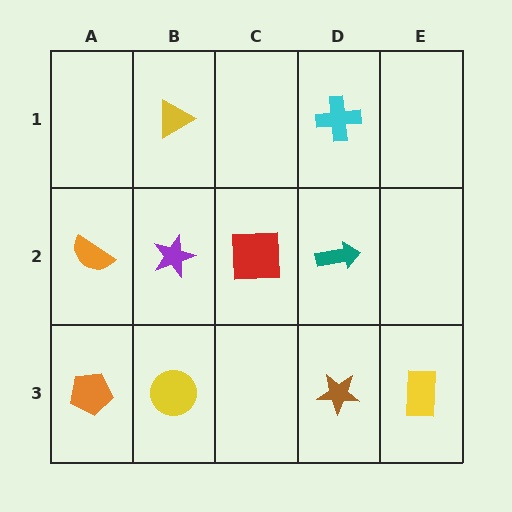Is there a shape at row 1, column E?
No, that cell is empty.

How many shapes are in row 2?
4 shapes.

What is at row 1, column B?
A yellow triangle.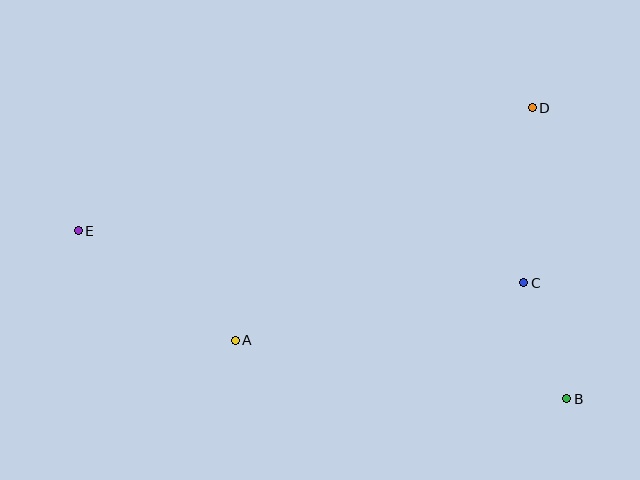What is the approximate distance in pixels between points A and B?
The distance between A and B is approximately 336 pixels.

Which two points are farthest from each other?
Points B and E are farthest from each other.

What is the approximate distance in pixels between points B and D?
The distance between B and D is approximately 293 pixels.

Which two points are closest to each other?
Points B and C are closest to each other.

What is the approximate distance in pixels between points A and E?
The distance between A and E is approximately 192 pixels.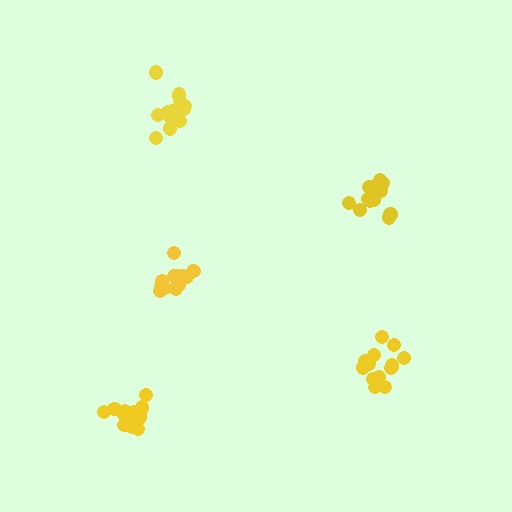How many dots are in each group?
Group 1: 14 dots, Group 2: 15 dots, Group 3: 14 dots, Group 4: 16 dots, Group 5: 16 dots (75 total).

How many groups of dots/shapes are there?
There are 5 groups.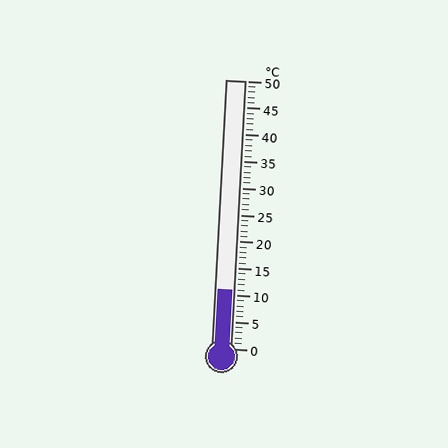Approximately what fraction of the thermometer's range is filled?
The thermometer is filled to approximately 20% of its range.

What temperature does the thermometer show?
The thermometer shows approximately 11°C.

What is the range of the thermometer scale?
The thermometer scale ranges from 0°C to 50°C.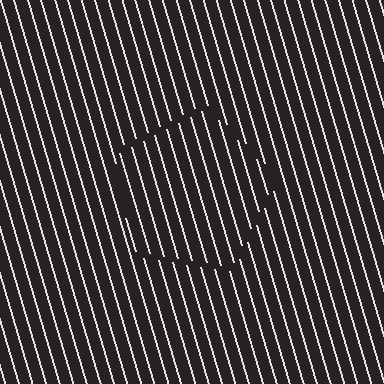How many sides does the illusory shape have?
5 sides — the line-ends trace a pentagon.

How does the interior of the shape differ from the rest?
The interior of the shape contains the same grating, shifted by half a period — the contour is defined by the phase discontinuity where line-ends from the inner and outer gratings abut.